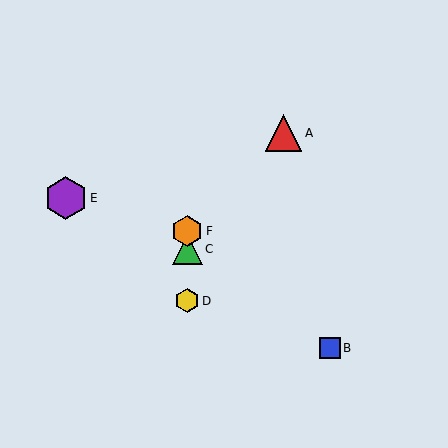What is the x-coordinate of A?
Object A is at x≈284.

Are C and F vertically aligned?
Yes, both are at x≈187.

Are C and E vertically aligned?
No, C is at x≈187 and E is at x≈66.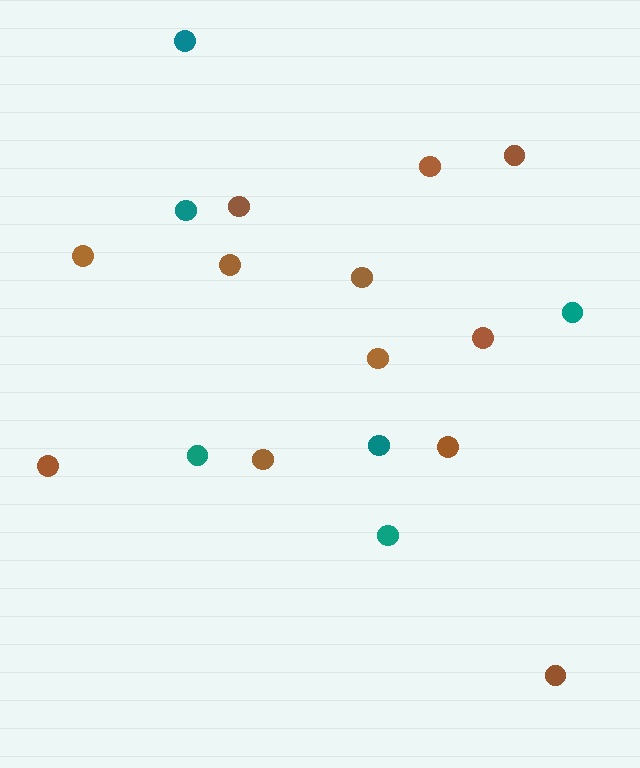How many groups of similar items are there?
There are 2 groups: one group of brown circles (12) and one group of teal circles (6).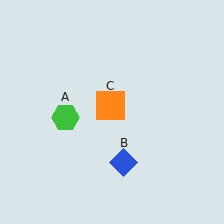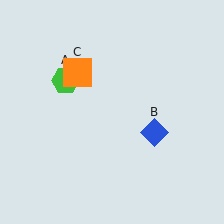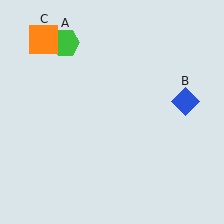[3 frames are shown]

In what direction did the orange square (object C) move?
The orange square (object C) moved up and to the left.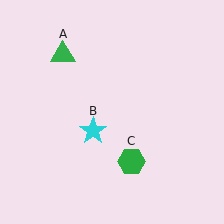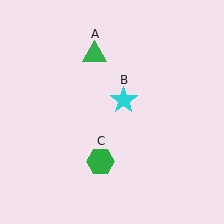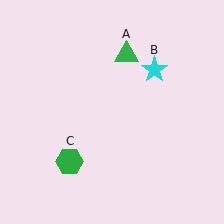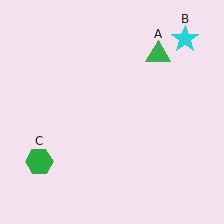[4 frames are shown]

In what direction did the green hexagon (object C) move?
The green hexagon (object C) moved left.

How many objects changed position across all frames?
3 objects changed position: green triangle (object A), cyan star (object B), green hexagon (object C).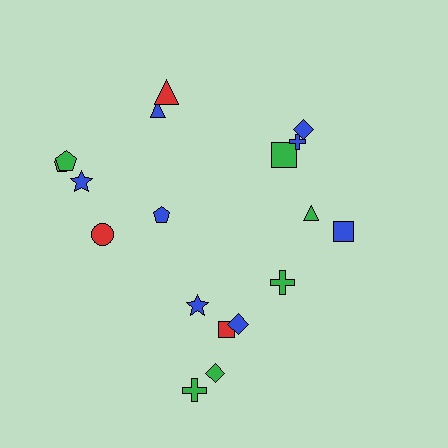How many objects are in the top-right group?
There are 5 objects.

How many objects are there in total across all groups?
There are 18 objects.